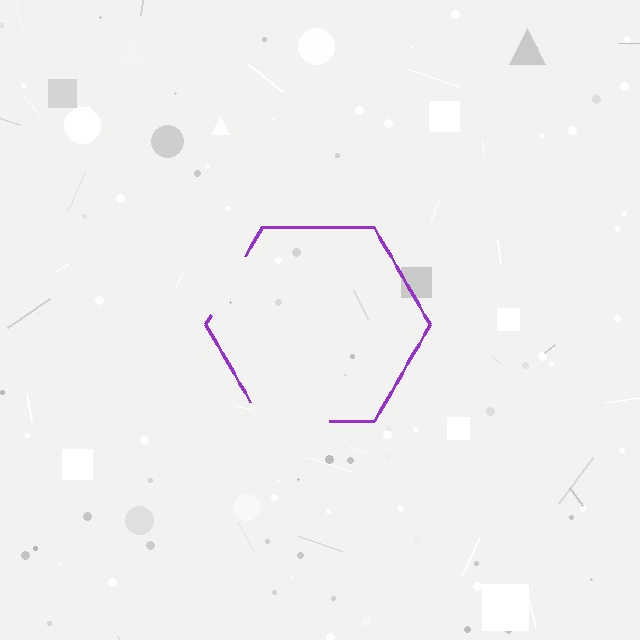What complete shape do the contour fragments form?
The contour fragments form a hexagon.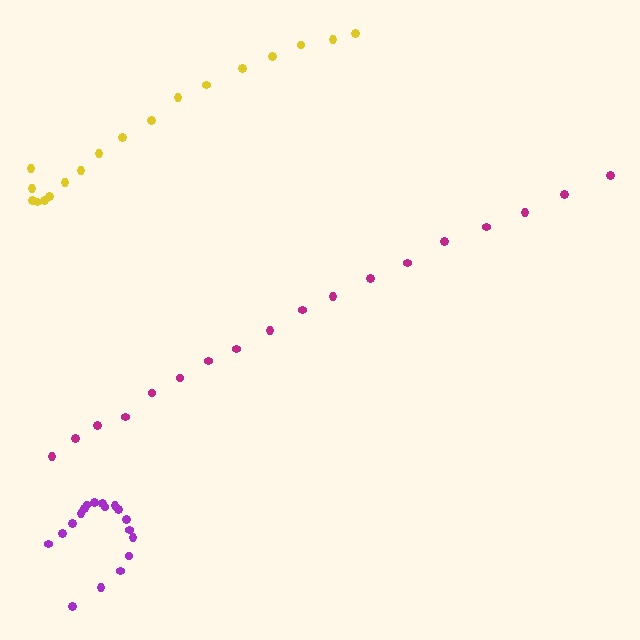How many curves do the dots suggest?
There are 3 distinct paths.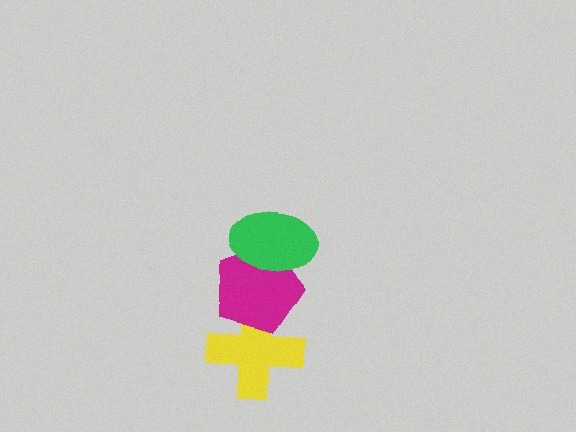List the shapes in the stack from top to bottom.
From top to bottom: the green ellipse, the magenta pentagon, the yellow cross.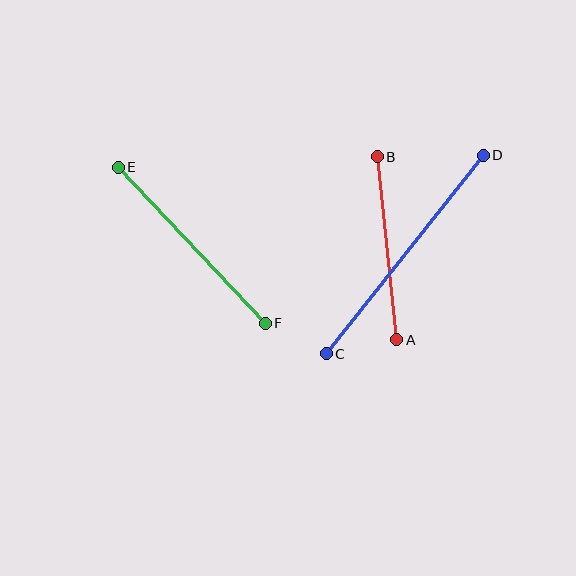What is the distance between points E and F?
The distance is approximately 214 pixels.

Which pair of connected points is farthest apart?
Points C and D are farthest apart.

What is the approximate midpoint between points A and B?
The midpoint is at approximately (387, 248) pixels.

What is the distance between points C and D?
The distance is approximately 253 pixels.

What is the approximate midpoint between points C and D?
The midpoint is at approximately (405, 254) pixels.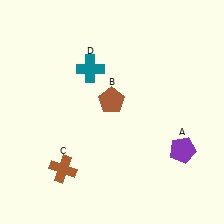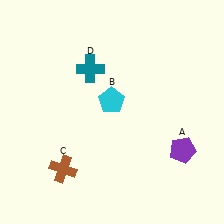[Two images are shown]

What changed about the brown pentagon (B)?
In Image 1, B is brown. In Image 2, it changed to cyan.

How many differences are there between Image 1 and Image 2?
There is 1 difference between the two images.